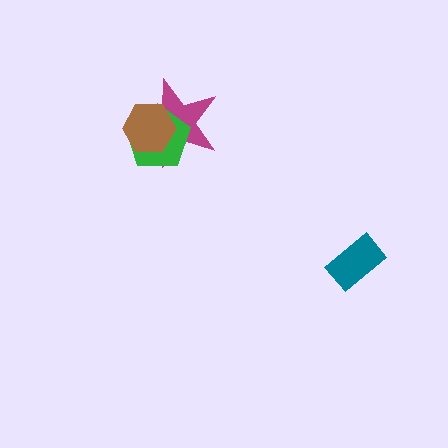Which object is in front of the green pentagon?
The brown hexagon is in front of the green pentagon.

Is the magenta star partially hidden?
Yes, it is partially covered by another shape.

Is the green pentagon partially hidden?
Yes, it is partially covered by another shape.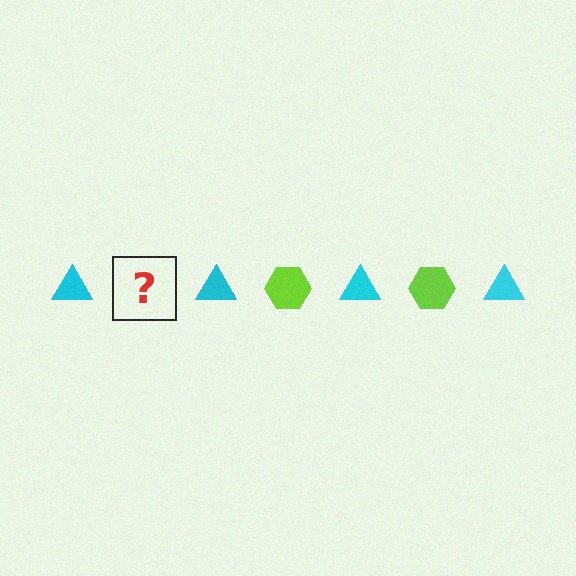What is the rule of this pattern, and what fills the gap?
The rule is that the pattern alternates between cyan triangle and lime hexagon. The gap should be filled with a lime hexagon.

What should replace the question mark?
The question mark should be replaced with a lime hexagon.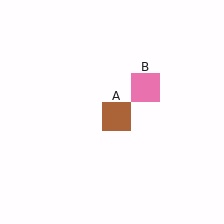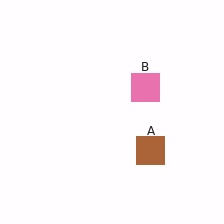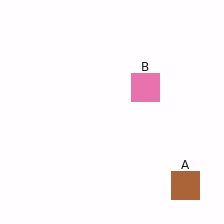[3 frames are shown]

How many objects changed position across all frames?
1 object changed position: brown square (object A).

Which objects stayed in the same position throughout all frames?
Pink square (object B) remained stationary.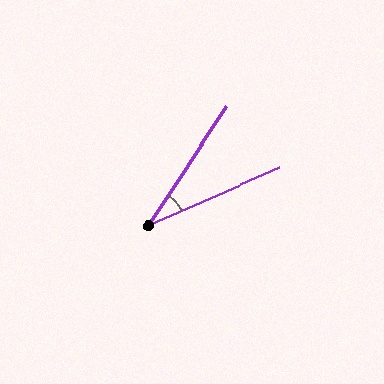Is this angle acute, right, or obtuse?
It is acute.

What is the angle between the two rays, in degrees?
Approximately 33 degrees.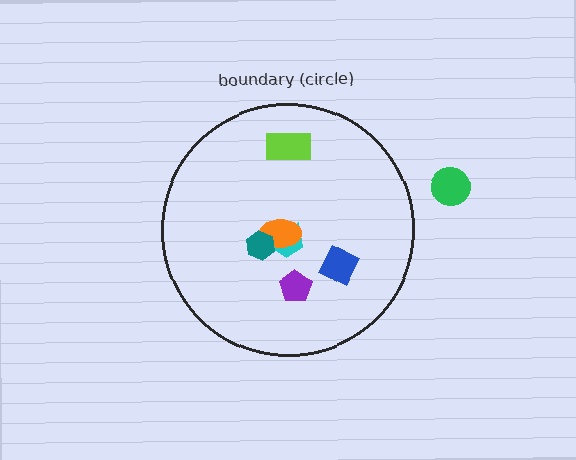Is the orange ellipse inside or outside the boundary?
Inside.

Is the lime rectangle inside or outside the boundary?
Inside.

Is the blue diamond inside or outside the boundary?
Inside.